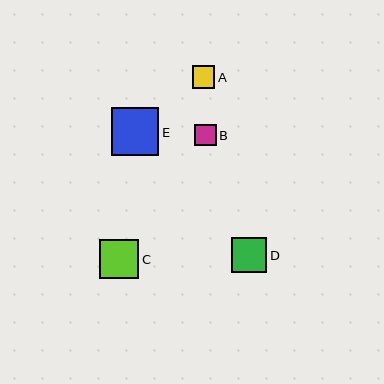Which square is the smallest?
Square B is the smallest with a size of approximately 21 pixels.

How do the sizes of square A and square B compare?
Square A and square B are approximately the same size.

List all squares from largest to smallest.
From largest to smallest: E, C, D, A, B.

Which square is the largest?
Square E is the largest with a size of approximately 48 pixels.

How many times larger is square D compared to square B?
Square D is approximately 1.6 times the size of square B.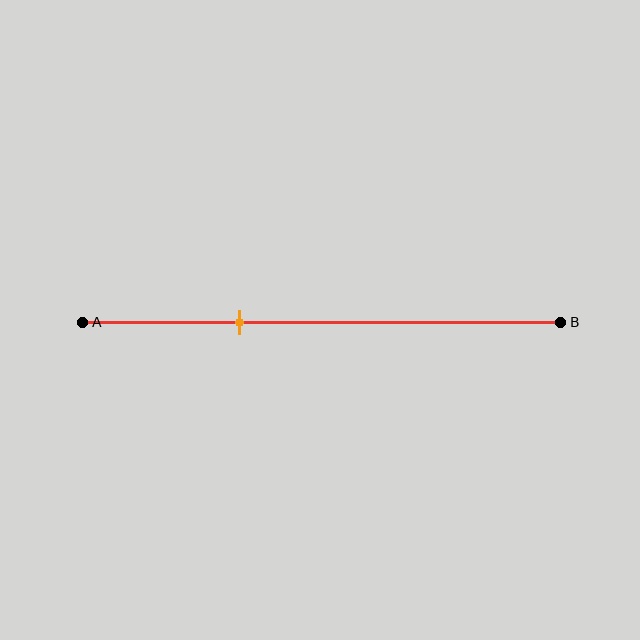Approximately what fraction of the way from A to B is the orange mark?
The orange mark is approximately 35% of the way from A to B.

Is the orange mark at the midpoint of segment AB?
No, the mark is at about 35% from A, not at the 50% midpoint.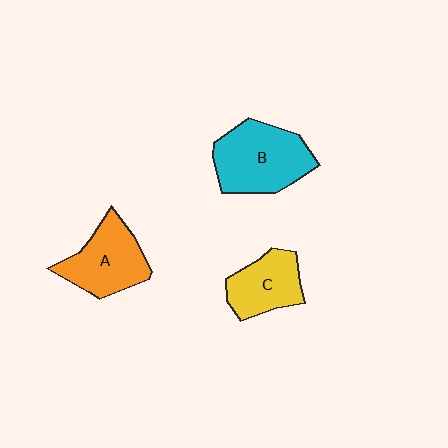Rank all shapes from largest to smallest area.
From largest to smallest: B (cyan), A (orange), C (yellow).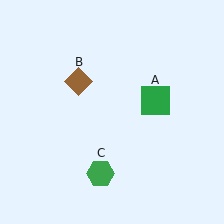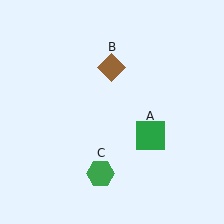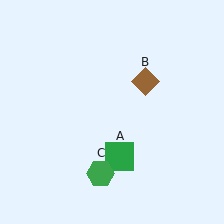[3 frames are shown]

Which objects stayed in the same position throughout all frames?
Green hexagon (object C) remained stationary.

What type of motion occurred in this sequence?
The green square (object A), brown diamond (object B) rotated clockwise around the center of the scene.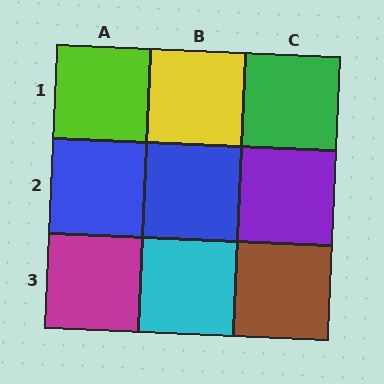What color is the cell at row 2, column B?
Blue.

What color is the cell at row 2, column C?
Purple.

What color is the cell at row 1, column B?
Yellow.